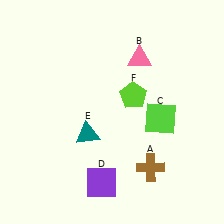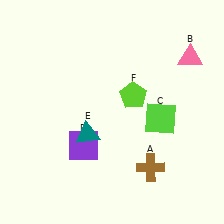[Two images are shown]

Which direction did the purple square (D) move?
The purple square (D) moved up.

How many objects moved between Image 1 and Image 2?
2 objects moved between the two images.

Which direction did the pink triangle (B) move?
The pink triangle (B) moved right.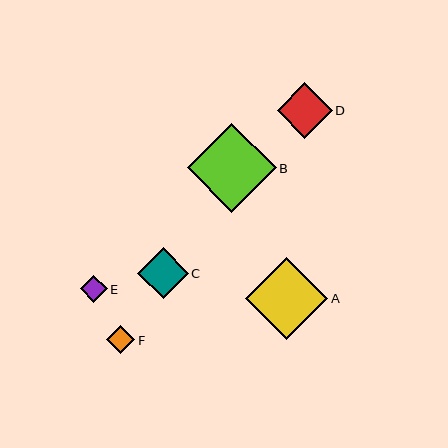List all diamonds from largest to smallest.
From largest to smallest: B, A, D, C, F, E.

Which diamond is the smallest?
Diamond E is the smallest with a size of approximately 27 pixels.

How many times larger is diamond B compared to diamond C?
Diamond B is approximately 1.8 times the size of diamond C.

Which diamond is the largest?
Diamond B is the largest with a size of approximately 89 pixels.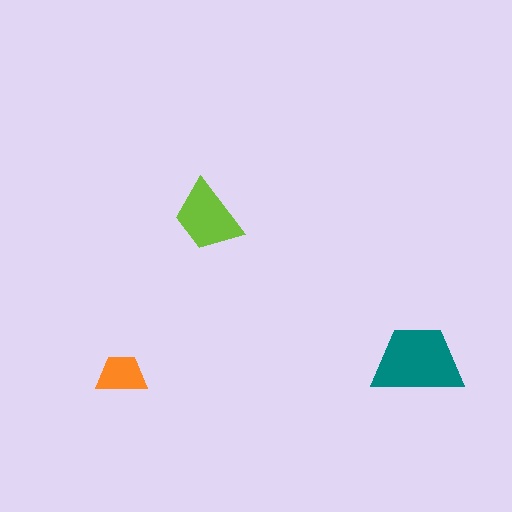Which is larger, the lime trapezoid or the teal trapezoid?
The teal one.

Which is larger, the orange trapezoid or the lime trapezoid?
The lime one.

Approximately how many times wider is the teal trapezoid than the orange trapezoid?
About 2 times wider.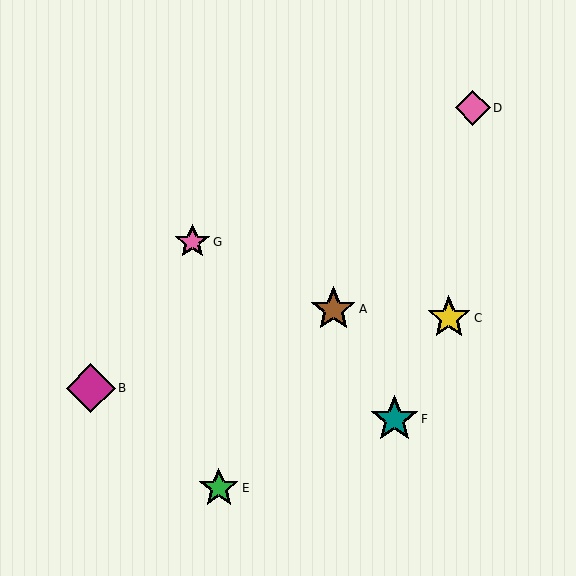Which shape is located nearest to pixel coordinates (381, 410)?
The teal star (labeled F) at (394, 419) is nearest to that location.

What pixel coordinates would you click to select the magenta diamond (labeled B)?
Click at (91, 388) to select the magenta diamond B.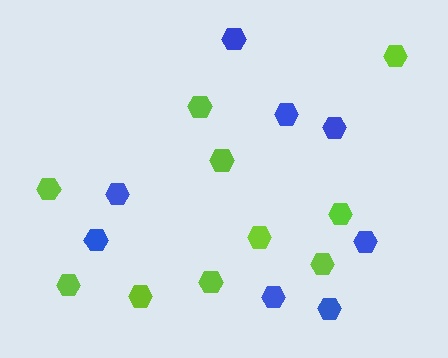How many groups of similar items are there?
There are 2 groups: one group of blue hexagons (8) and one group of lime hexagons (10).